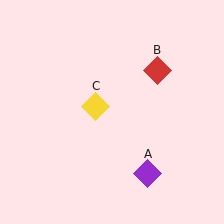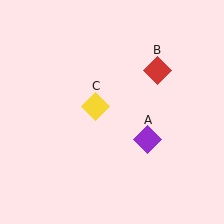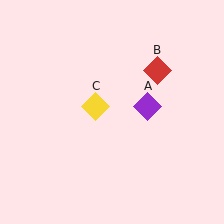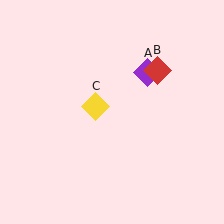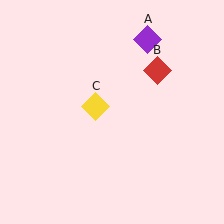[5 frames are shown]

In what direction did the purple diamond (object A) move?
The purple diamond (object A) moved up.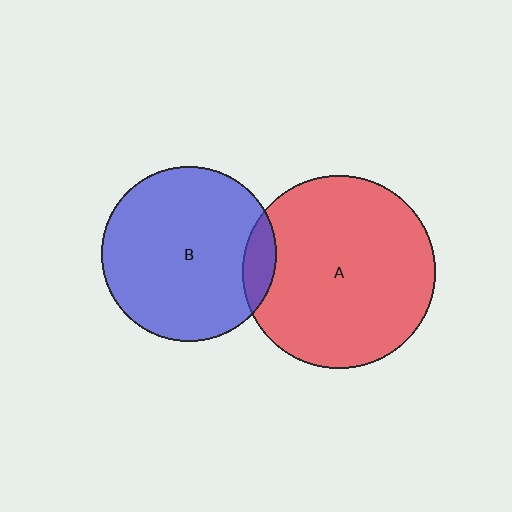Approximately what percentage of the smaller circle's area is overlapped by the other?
Approximately 10%.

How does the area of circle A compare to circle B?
Approximately 1.2 times.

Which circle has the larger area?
Circle A (red).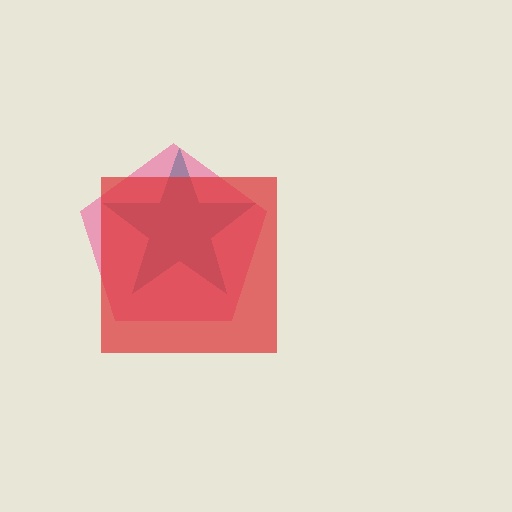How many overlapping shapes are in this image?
There are 3 overlapping shapes in the image.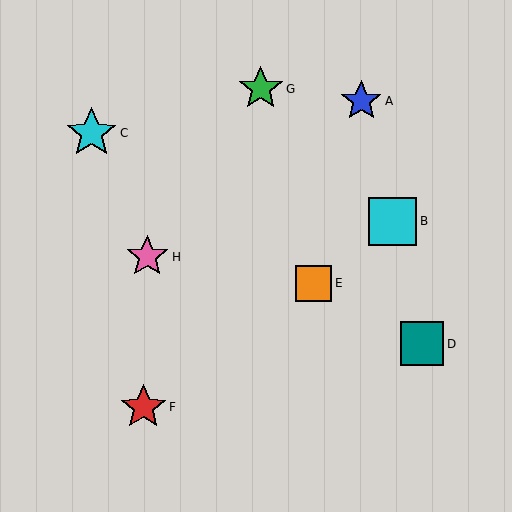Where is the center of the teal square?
The center of the teal square is at (422, 344).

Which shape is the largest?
The cyan star (labeled C) is the largest.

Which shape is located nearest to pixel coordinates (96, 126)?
The cyan star (labeled C) at (92, 133) is nearest to that location.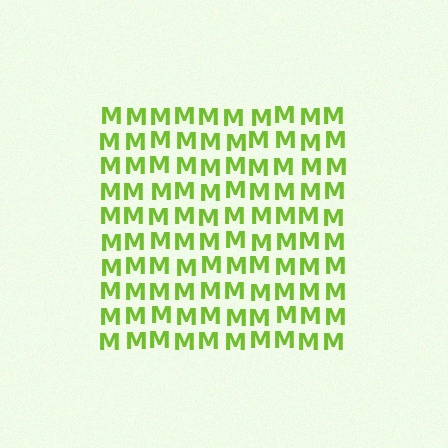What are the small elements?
The small elements are letter M's.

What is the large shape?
The large shape is a square.